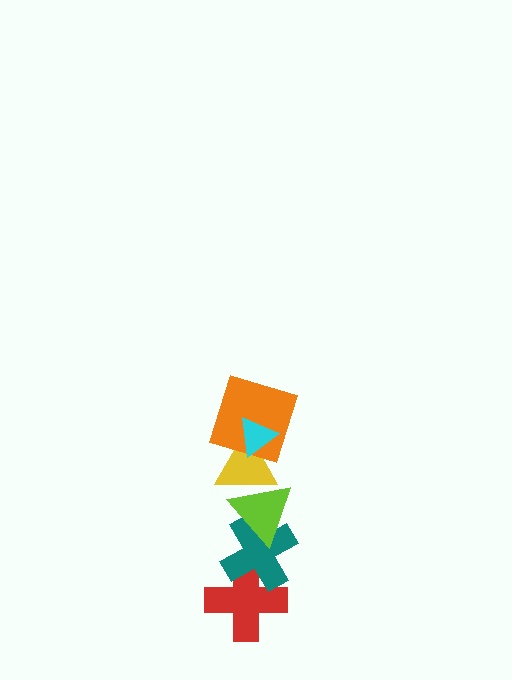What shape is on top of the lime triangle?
The yellow triangle is on top of the lime triangle.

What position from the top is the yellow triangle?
The yellow triangle is 3rd from the top.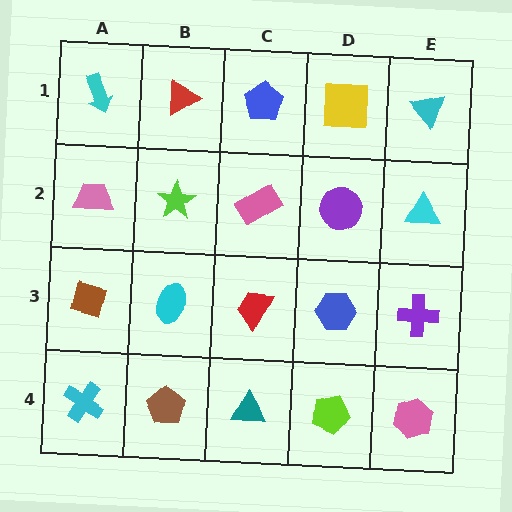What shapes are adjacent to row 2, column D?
A yellow square (row 1, column D), a blue hexagon (row 3, column D), a pink rectangle (row 2, column C), a cyan triangle (row 2, column E).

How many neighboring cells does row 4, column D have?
3.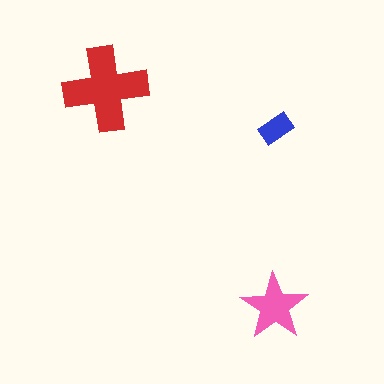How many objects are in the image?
There are 3 objects in the image.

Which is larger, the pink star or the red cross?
The red cross.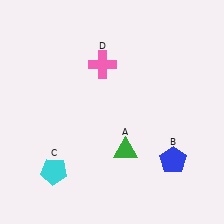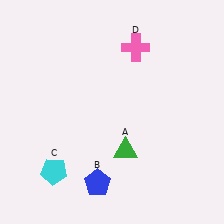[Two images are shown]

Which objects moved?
The objects that moved are: the blue pentagon (B), the pink cross (D).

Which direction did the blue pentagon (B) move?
The blue pentagon (B) moved left.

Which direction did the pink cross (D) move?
The pink cross (D) moved right.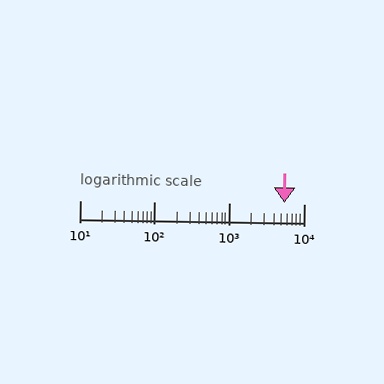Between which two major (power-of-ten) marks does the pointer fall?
The pointer is between 1000 and 10000.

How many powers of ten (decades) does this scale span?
The scale spans 3 decades, from 10 to 10000.